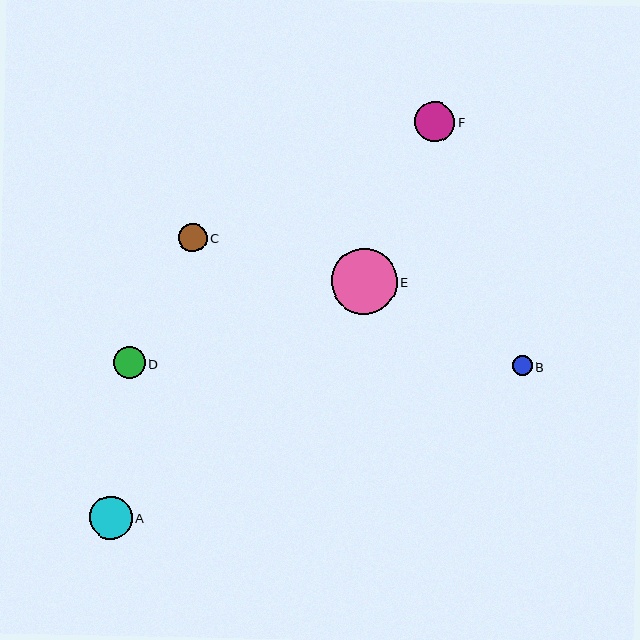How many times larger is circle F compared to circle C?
Circle F is approximately 1.4 times the size of circle C.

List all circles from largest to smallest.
From largest to smallest: E, A, F, D, C, B.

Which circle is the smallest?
Circle B is the smallest with a size of approximately 20 pixels.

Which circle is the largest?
Circle E is the largest with a size of approximately 66 pixels.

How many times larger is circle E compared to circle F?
Circle E is approximately 1.7 times the size of circle F.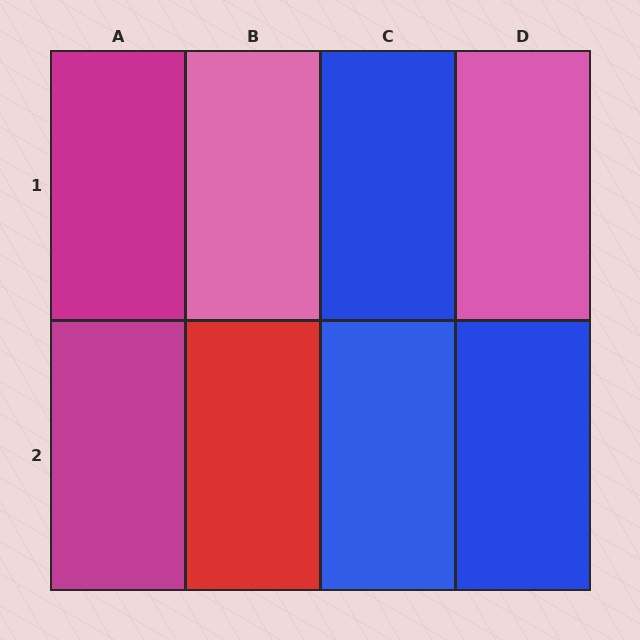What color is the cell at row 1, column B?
Pink.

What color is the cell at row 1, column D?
Pink.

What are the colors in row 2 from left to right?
Magenta, red, blue, blue.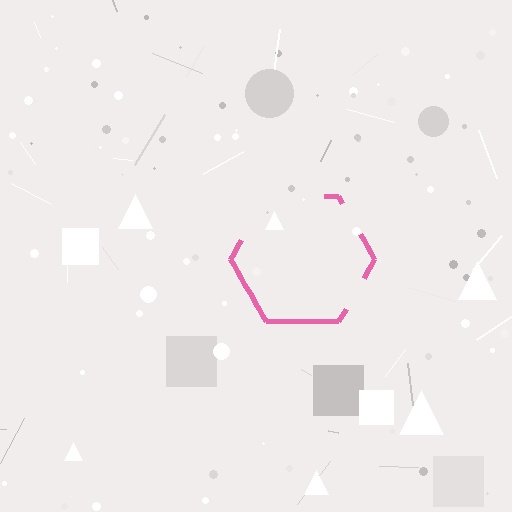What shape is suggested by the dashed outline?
The dashed outline suggests a hexagon.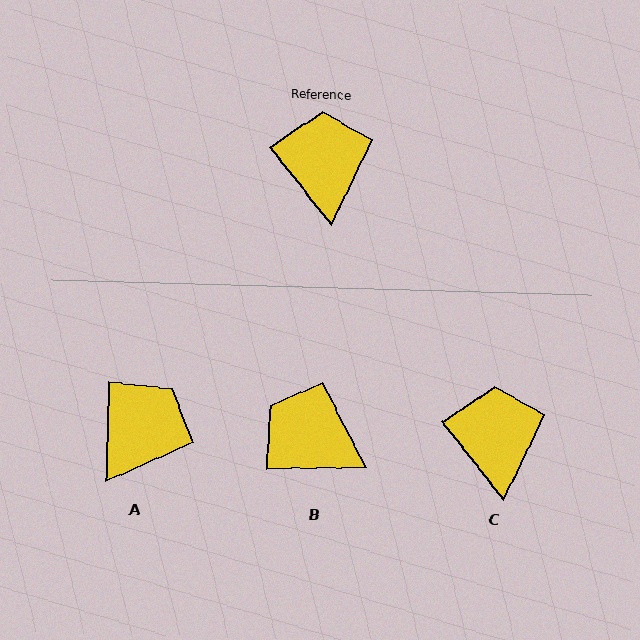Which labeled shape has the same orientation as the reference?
C.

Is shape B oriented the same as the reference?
No, it is off by about 53 degrees.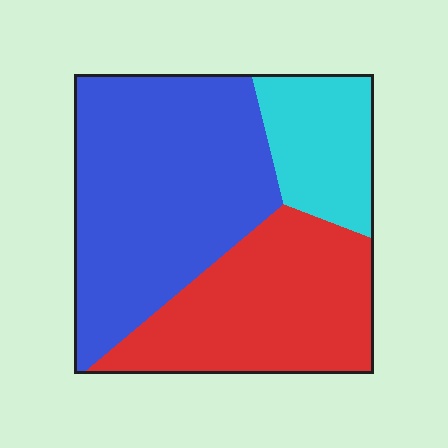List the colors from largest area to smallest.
From largest to smallest: blue, red, cyan.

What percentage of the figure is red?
Red covers 34% of the figure.